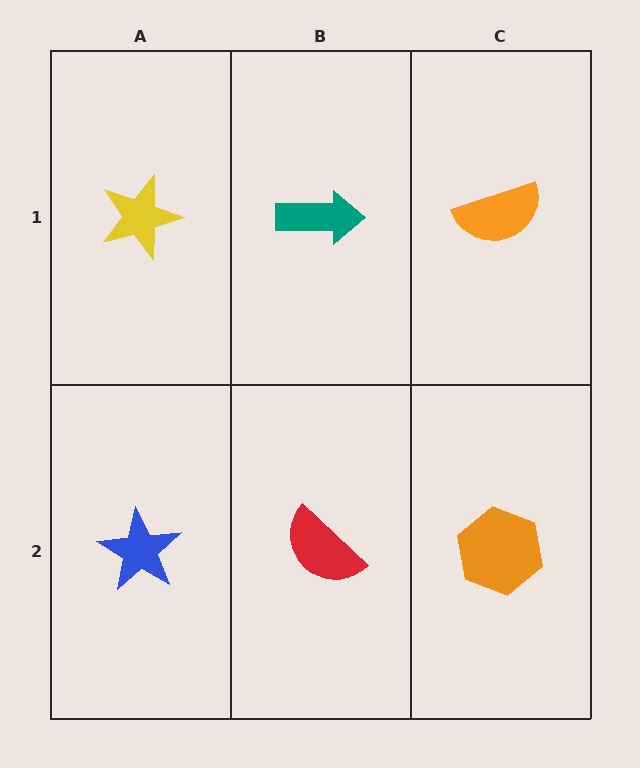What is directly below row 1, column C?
An orange hexagon.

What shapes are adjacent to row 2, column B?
A teal arrow (row 1, column B), a blue star (row 2, column A), an orange hexagon (row 2, column C).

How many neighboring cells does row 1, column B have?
3.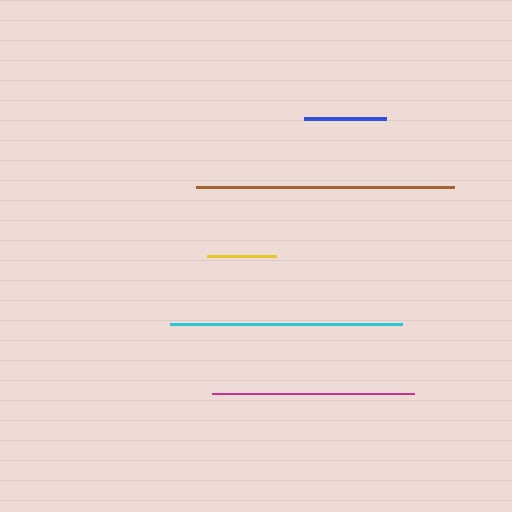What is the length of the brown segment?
The brown segment is approximately 258 pixels long.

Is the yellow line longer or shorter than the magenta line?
The magenta line is longer than the yellow line.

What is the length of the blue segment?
The blue segment is approximately 82 pixels long.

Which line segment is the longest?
The brown line is the longest at approximately 258 pixels.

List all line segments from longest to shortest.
From longest to shortest: brown, cyan, magenta, blue, yellow.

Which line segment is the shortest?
The yellow line is the shortest at approximately 70 pixels.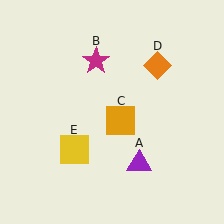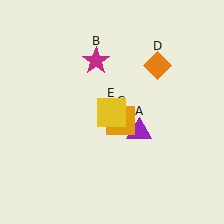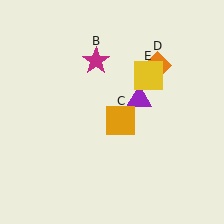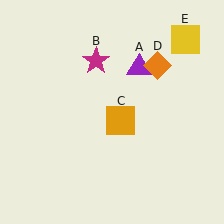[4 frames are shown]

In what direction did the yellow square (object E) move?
The yellow square (object E) moved up and to the right.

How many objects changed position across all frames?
2 objects changed position: purple triangle (object A), yellow square (object E).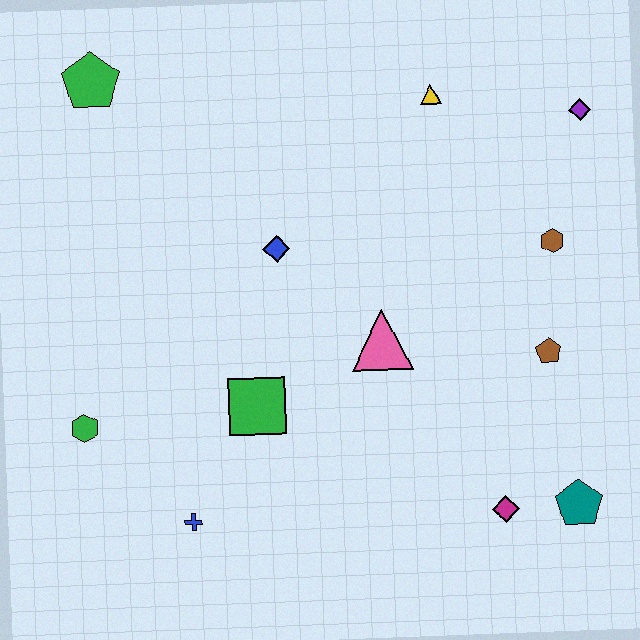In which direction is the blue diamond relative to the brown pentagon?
The blue diamond is to the left of the brown pentagon.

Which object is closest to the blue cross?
The green square is closest to the blue cross.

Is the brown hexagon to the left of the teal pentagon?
Yes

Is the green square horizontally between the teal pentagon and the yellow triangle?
No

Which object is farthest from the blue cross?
The purple diamond is farthest from the blue cross.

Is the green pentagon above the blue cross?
Yes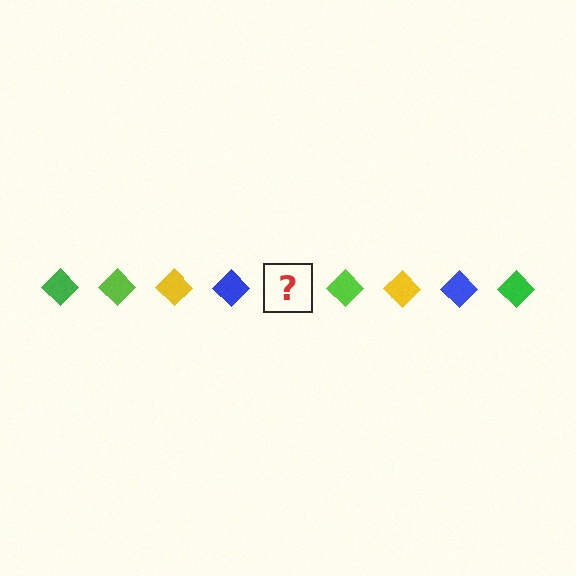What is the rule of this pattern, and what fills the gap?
The rule is that the pattern cycles through green, lime, yellow, blue diamonds. The gap should be filled with a green diamond.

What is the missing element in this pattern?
The missing element is a green diamond.